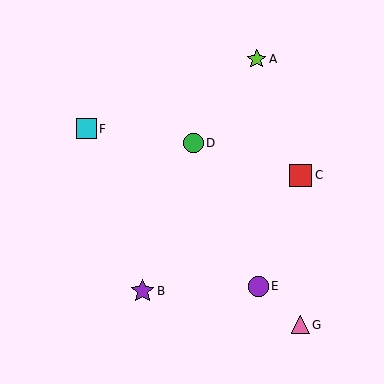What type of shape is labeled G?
Shape G is a pink triangle.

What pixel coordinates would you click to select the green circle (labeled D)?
Click at (193, 143) to select the green circle D.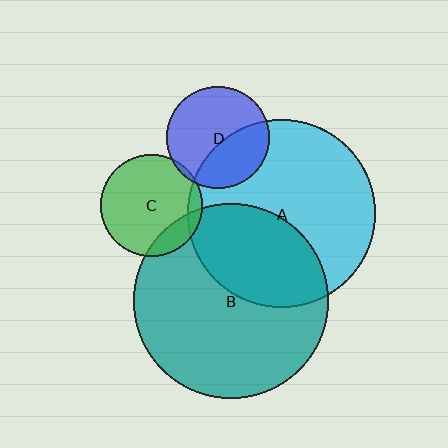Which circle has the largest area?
Circle B (teal).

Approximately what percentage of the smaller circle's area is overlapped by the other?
Approximately 15%.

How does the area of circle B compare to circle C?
Approximately 3.6 times.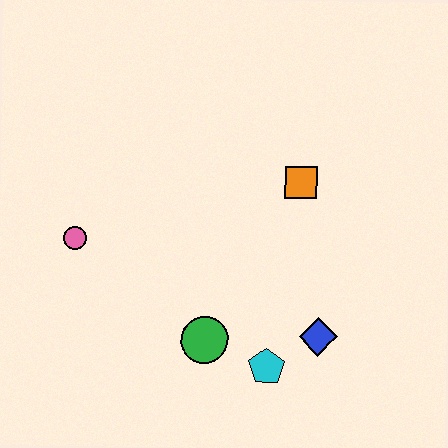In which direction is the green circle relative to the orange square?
The green circle is below the orange square.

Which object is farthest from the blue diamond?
The pink circle is farthest from the blue diamond.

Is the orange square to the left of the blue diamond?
Yes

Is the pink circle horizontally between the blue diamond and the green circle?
No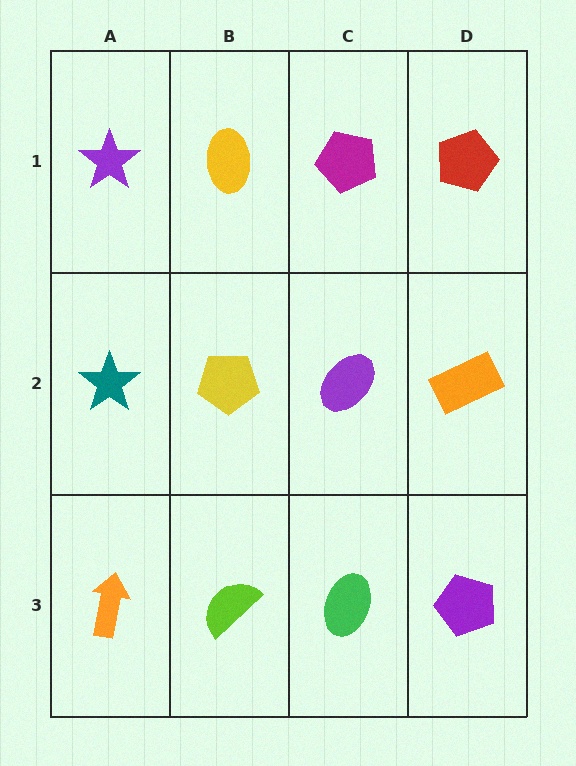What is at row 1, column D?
A red pentagon.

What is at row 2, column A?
A teal star.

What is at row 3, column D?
A purple pentagon.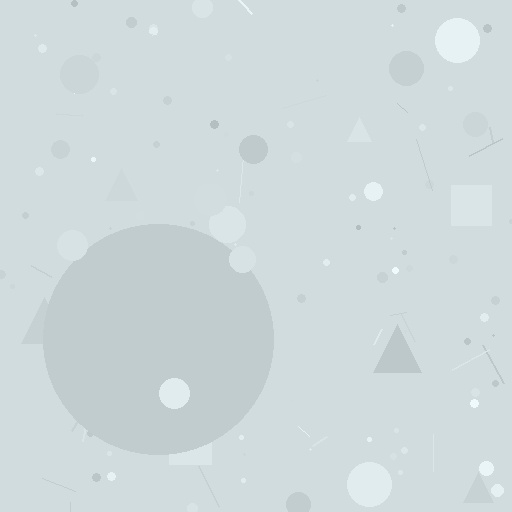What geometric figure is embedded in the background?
A circle is embedded in the background.